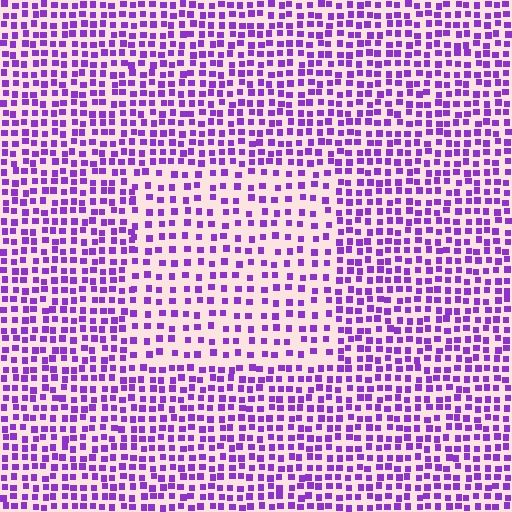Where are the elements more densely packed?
The elements are more densely packed outside the rectangle boundary.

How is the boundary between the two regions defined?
The boundary is defined by a change in element density (approximately 1.7x ratio). All elements are the same color, size, and shape.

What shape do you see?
I see a rectangle.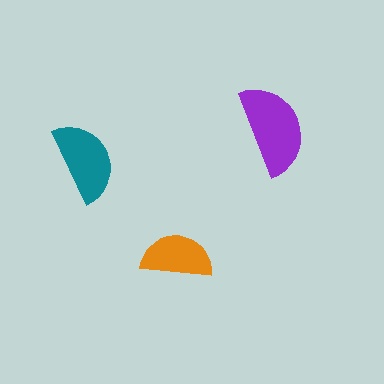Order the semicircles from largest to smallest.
the purple one, the teal one, the orange one.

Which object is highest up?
The purple semicircle is topmost.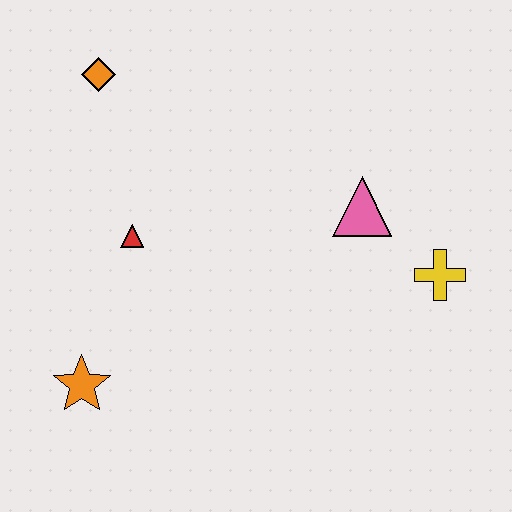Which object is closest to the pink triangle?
The yellow cross is closest to the pink triangle.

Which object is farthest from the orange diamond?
The yellow cross is farthest from the orange diamond.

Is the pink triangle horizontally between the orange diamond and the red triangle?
No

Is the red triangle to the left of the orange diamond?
No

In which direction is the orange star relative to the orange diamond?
The orange star is below the orange diamond.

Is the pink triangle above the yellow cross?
Yes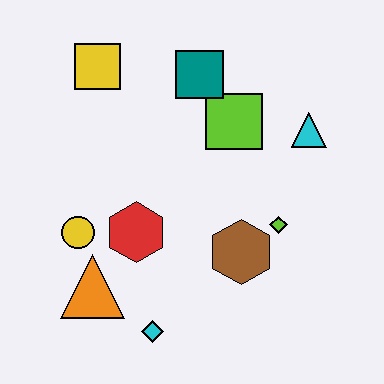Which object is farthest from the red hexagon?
The cyan triangle is farthest from the red hexagon.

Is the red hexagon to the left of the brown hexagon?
Yes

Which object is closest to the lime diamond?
The brown hexagon is closest to the lime diamond.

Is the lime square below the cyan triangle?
No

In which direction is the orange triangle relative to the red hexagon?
The orange triangle is below the red hexagon.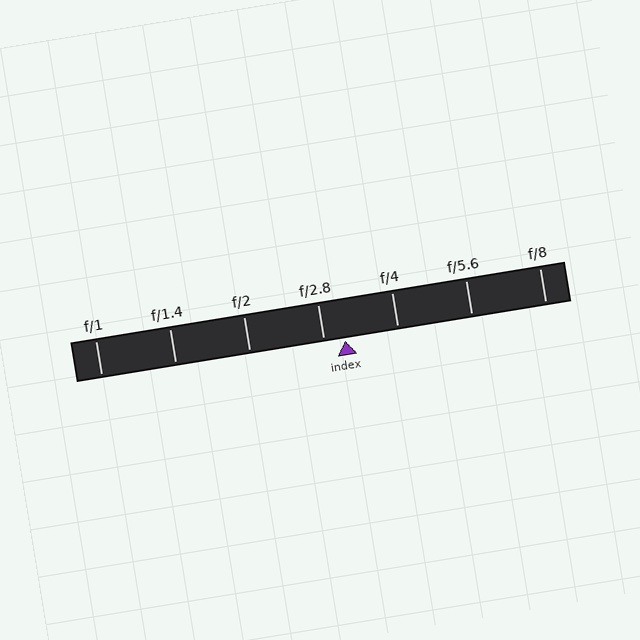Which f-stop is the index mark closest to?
The index mark is closest to f/2.8.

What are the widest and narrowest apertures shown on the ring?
The widest aperture shown is f/1 and the narrowest is f/8.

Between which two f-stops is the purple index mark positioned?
The index mark is between f/2.8 and f/4.